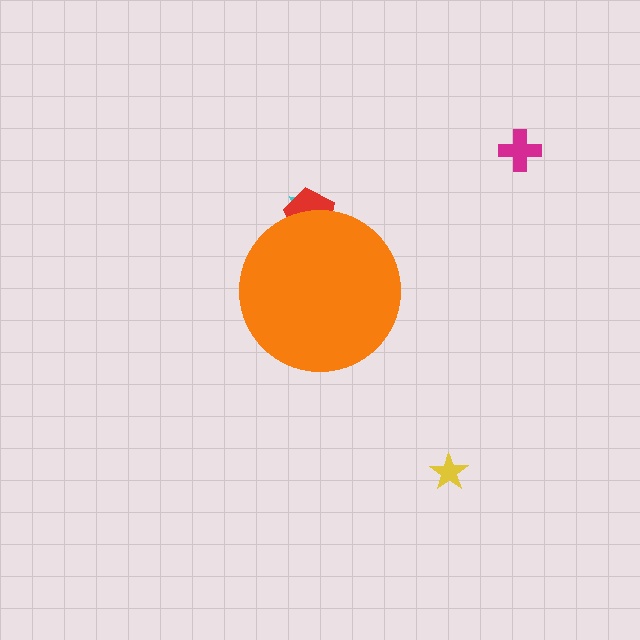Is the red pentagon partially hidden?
Yes, the red pentagon is partially hidden behind the orange circle.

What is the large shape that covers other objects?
An orange circle.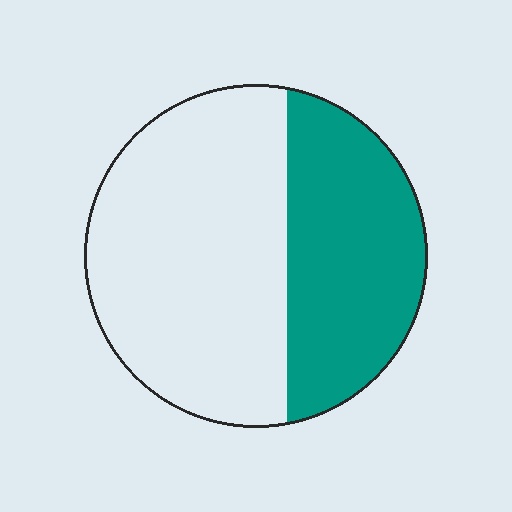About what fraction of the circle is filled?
About three eighths (3/8).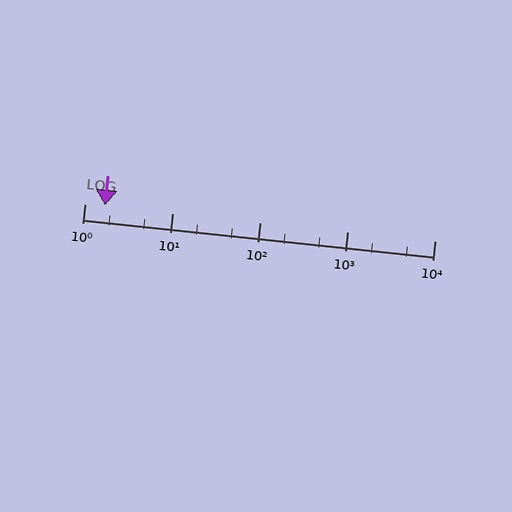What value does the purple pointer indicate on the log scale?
The pointer indicates approximately 1.7.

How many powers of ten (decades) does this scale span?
The scale spans 4 decades, from 1 to 10000.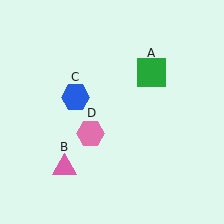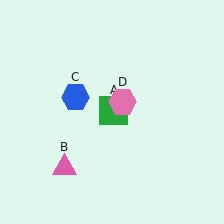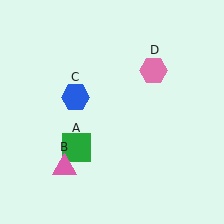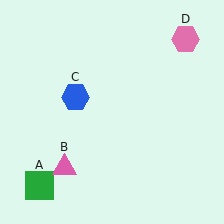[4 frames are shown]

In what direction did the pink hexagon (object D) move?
The pink hexagon (object D) moved up and to the right.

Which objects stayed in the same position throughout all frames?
Pink triangle (object B) and blue hexagon (object C) remained stationary.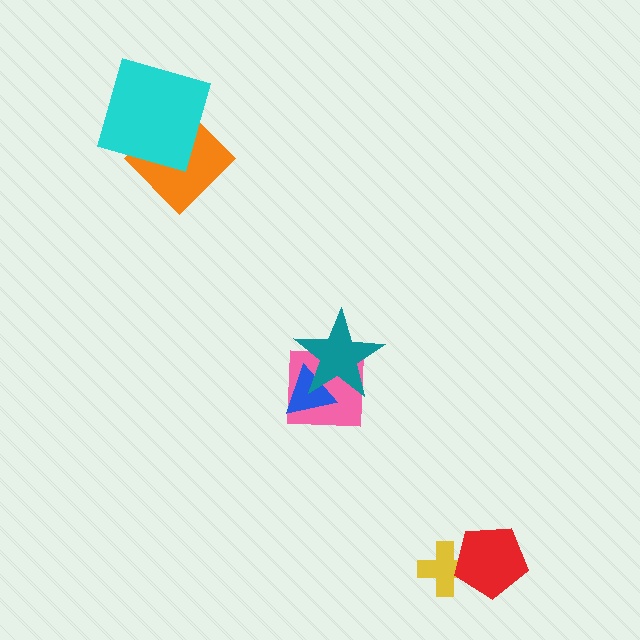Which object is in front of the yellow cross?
The red pentagon is in front of the yellow cross.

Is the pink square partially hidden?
Yes, it is partially covered by another shape.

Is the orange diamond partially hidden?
Yes, it is partially covered by another shape.